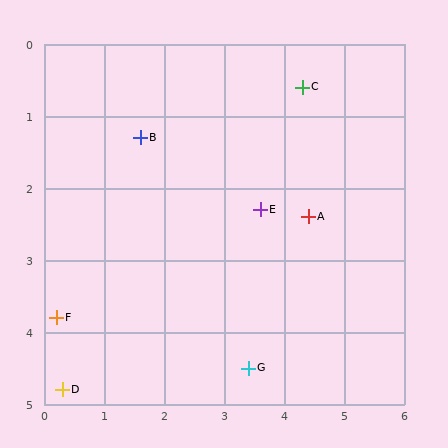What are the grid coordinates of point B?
Point B is at approximately (1.6, 1.3).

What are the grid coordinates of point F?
Point F is at approximately (0.2, 3.8).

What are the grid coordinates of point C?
Point C is at approximately (4.3, 0.6).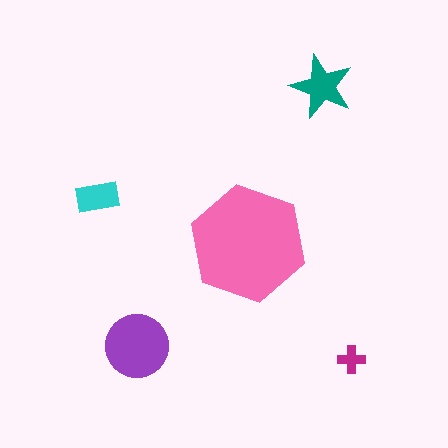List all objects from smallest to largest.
The magenta cross, the cyan rectangle, the teal star, the purple circle, the pink hexagon.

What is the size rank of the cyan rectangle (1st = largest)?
4th.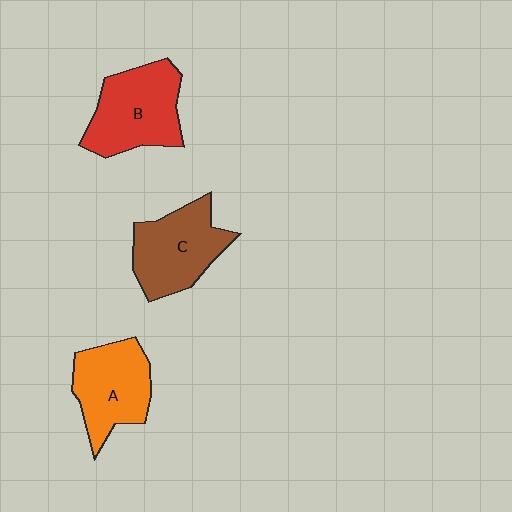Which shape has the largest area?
Shape B (red).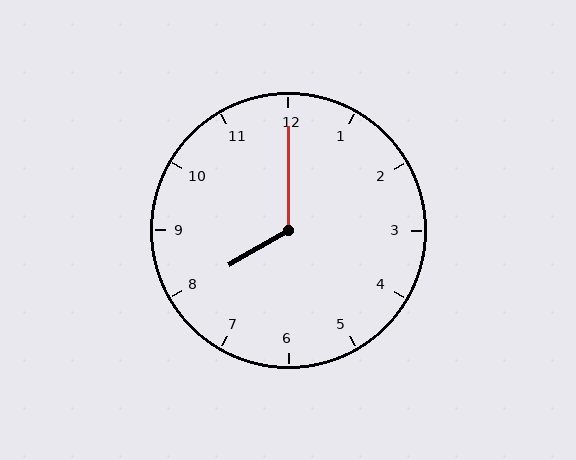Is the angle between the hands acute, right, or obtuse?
It is obtuse.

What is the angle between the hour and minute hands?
Approximately 120 degrees.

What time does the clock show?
8:00.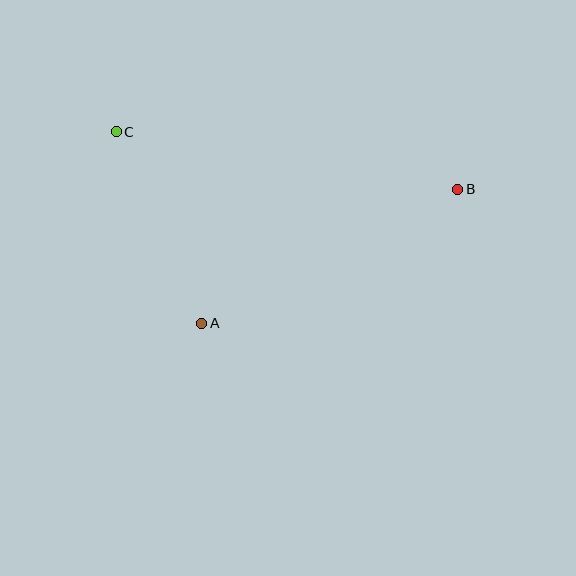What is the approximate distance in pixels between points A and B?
The distance between A and B is approximately 289 pixels.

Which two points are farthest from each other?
Points B and C are farthest from each other.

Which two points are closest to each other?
Points A and C are closest to each other.